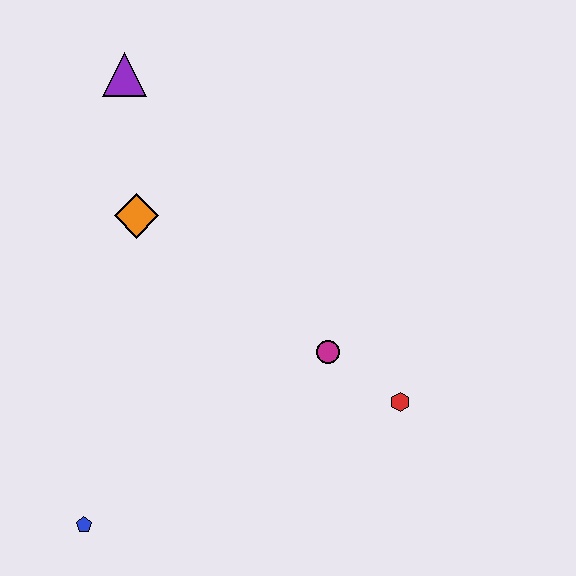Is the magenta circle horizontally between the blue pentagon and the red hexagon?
Yes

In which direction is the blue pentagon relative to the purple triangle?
The blue pentagon is below the purple triangle.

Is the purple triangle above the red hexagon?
Yes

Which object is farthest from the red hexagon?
The purple triangle is farthest from the red hexagon.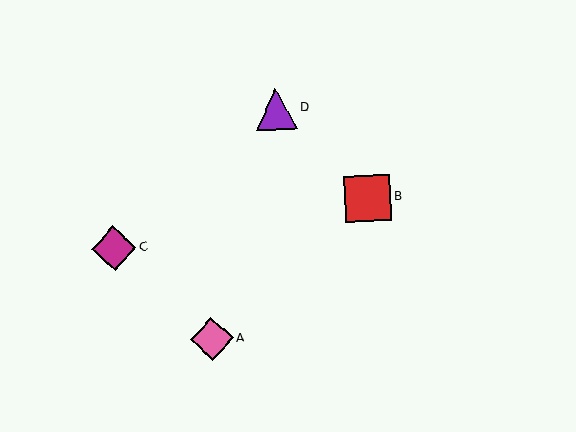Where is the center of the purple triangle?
The center of the purple triangle is at (276, 109).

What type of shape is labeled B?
Shape B is a red square.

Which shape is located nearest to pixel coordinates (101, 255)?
The magenta diamond (labeled C) at (114, 248) is nearest to that location.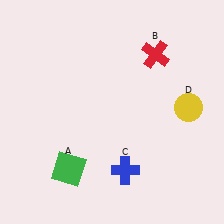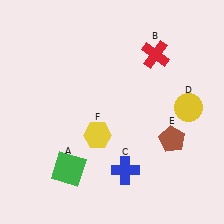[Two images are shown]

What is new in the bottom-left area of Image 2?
A yellow hexagon (F) was added in the bottom-left area of Image 2.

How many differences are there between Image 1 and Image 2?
There are 2 differences between the two images.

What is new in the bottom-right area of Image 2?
A brown pentagon (E) was added in the bottom-right area of Image 2.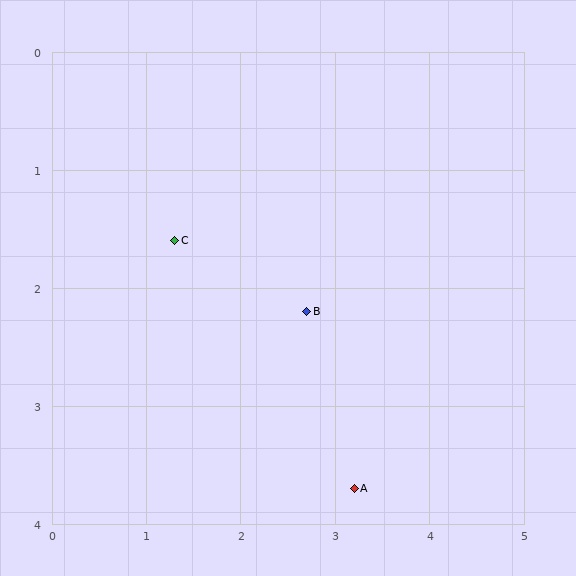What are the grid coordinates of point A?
Point A is at approximately (3.2, 3.7).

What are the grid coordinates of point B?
Point B is at approximately (2.7, 2.2).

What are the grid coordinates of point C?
Point C is at approximately (1.3, 1.6).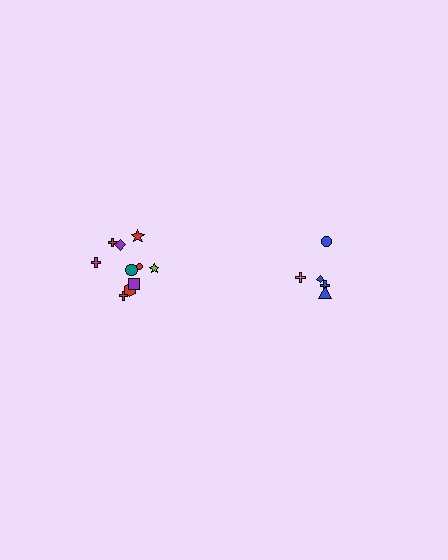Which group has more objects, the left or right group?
The left group.